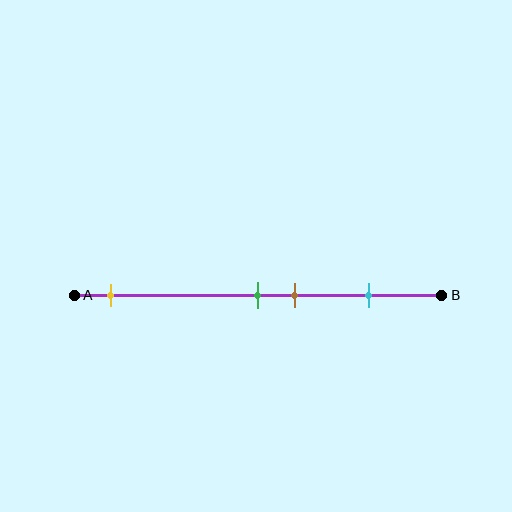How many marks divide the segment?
There are 4 marks dividing the segment.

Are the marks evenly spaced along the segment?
No, the marks are not evenly spaced.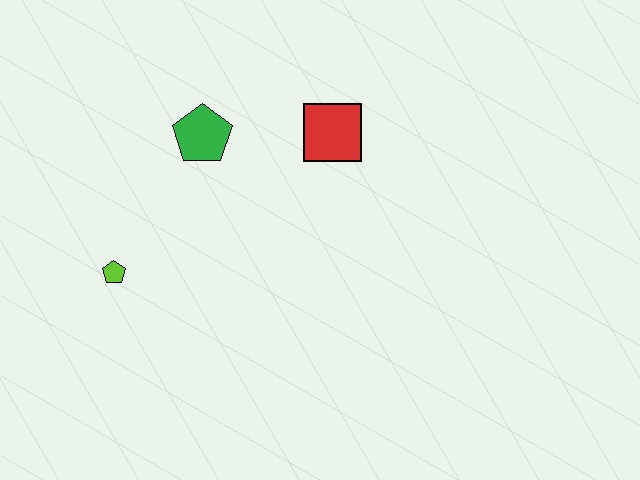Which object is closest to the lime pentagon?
The green pentagon is closest to the lime pentagon.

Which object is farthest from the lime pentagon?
The red square is farthest from the lime pentagon.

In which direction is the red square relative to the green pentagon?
The red square is to the right of the green pentagon.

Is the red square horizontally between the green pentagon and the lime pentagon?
No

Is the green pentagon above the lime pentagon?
Yes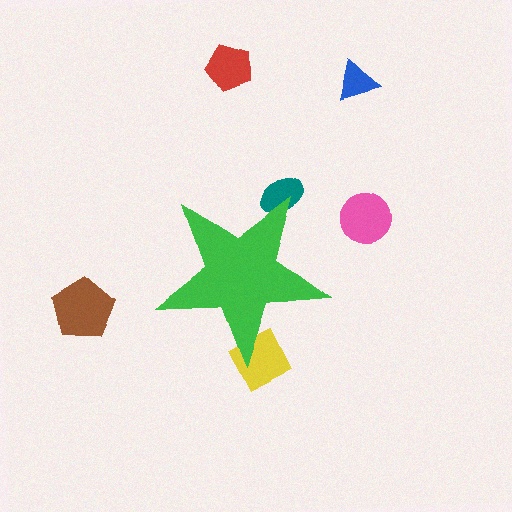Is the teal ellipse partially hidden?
Yes, the teal ellipse is partially hidden behind the green star.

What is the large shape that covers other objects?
A green star.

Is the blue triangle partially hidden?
No, the blue triangle is fully visible.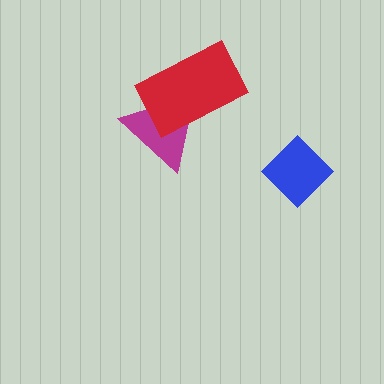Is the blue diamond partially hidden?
No, no other shape covers it.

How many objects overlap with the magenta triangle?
1 object overlaps with the magenta triangle.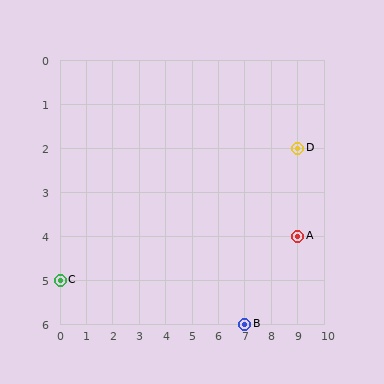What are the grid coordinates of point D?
Point D is at grid coordinates (9, 2).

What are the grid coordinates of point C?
Point C is at grid coordinates (0, 5).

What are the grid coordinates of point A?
Point A is at grid coordinates (9, 4).